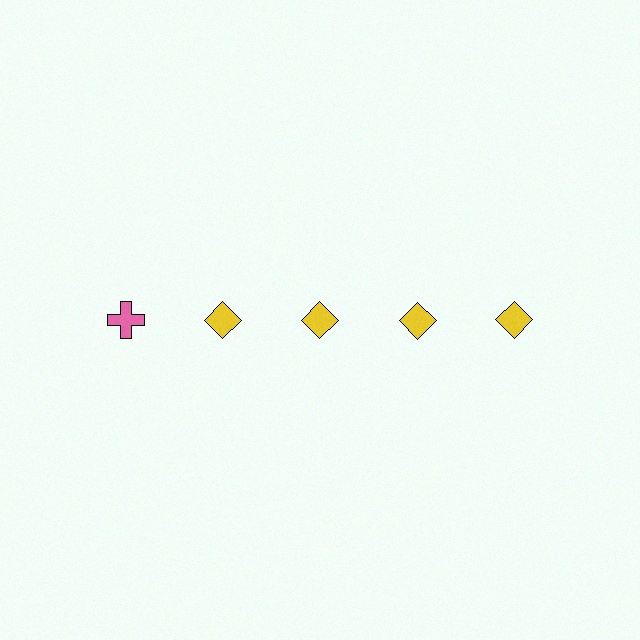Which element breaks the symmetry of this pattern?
The pink cross in the top row, leftmost column breaks the symmetry. All other shapes are yellow diamonds.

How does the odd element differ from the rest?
It differs in both color (pink instead of yellow) and shape (cross instead of diamond).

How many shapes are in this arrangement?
There are 5 shapes arranged in a grid pattern.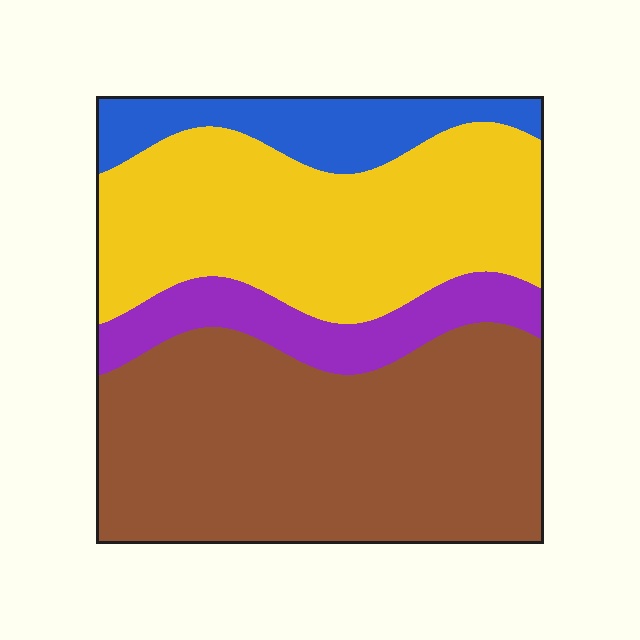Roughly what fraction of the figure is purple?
Purple takes up about one eighth (1/8) of the figure.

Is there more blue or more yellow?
Yellow.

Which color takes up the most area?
Brown, at roughly 45%.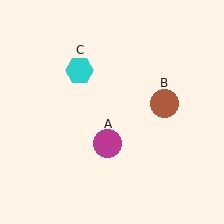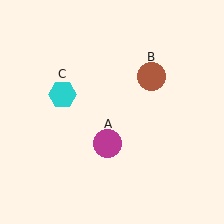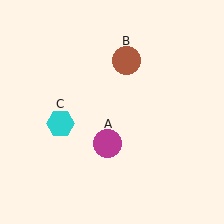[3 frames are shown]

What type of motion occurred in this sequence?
The brown circle (object B), cyan hexagon (object C) rotated counterclockwise around the center of the scene.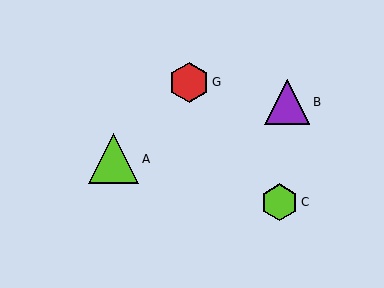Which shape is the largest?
The lime triangle (labeled A) is the largest.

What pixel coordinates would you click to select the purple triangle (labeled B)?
Click at (287, 102) to select the purple triangle B.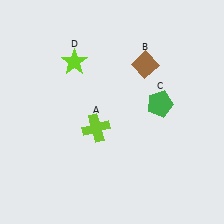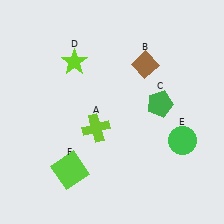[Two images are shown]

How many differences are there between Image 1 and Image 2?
There are 2 differences between the two images.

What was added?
A green circle (E), a lime square (F) were added in Image 2.